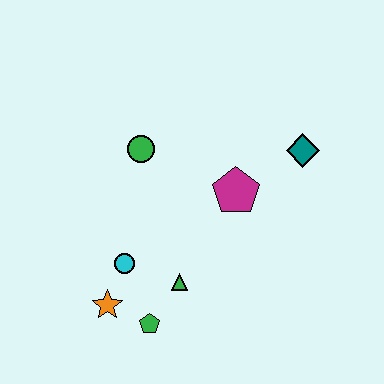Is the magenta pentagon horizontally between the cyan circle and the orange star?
No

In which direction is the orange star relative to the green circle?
The orange star is below the green circle.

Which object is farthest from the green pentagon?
The teal diamond is farthest from the green pentagon.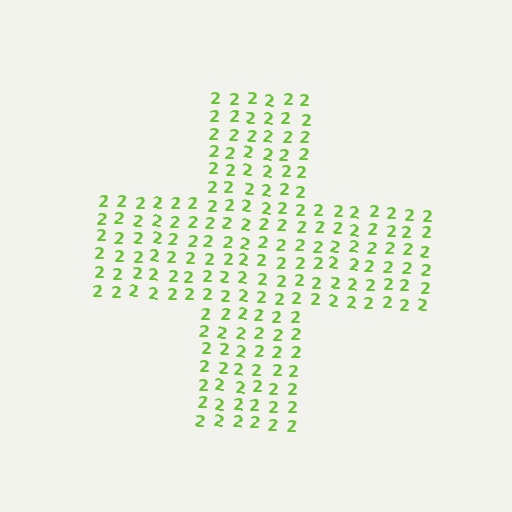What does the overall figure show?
The overall figure shows a cross.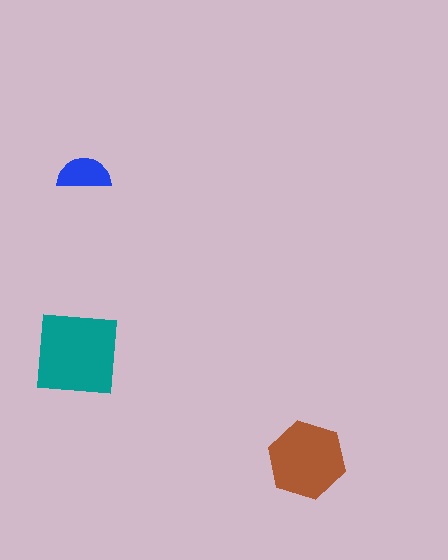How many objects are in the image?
There are 3 objects in the image.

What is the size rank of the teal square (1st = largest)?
1st.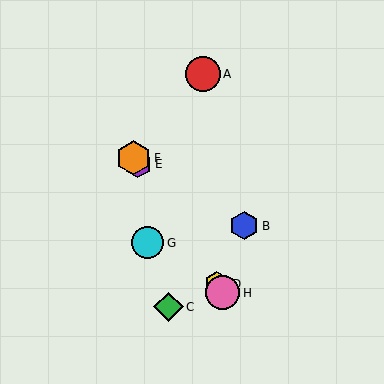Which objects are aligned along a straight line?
Objects D, E, F, H are aligned along a straight line.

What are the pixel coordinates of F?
Object F is at (134, 158).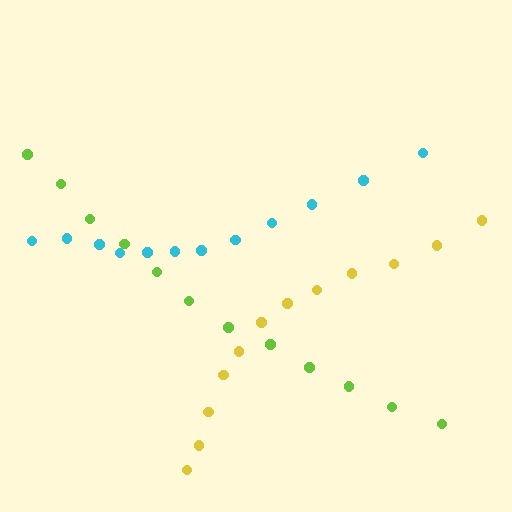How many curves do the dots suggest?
There are 3 distinct paths.